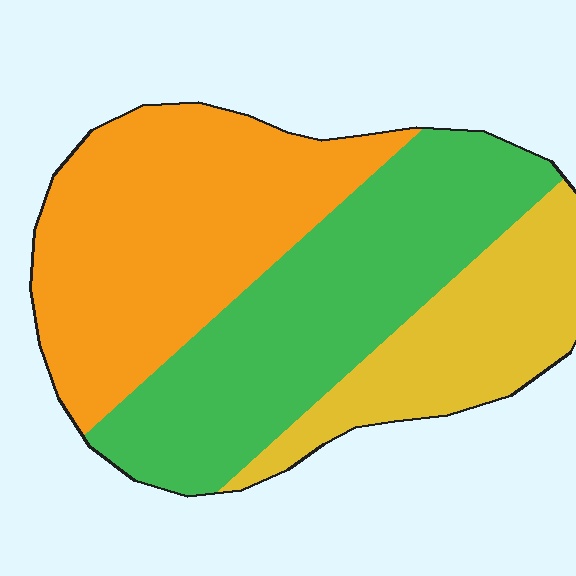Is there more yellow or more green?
Green.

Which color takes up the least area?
Yellow, at roughly 20%.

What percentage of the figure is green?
Green covers around 40% of the figure.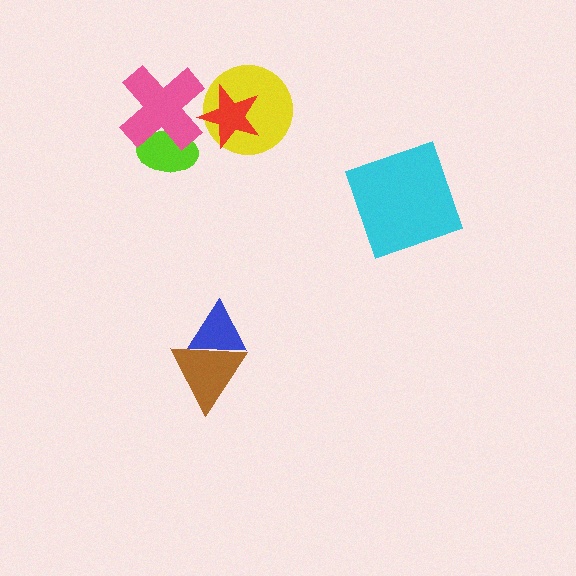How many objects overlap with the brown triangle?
1 object overlaps with the brown triangle.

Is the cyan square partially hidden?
No, no other shape covers it.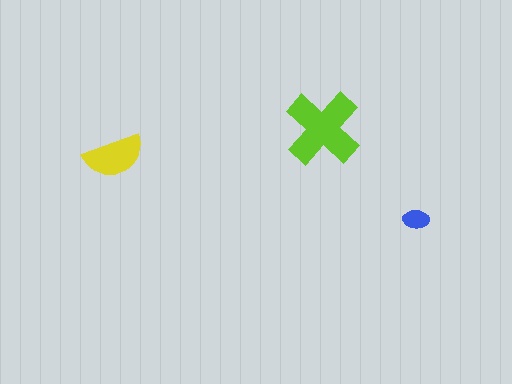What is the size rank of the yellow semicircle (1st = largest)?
2nd.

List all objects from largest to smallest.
The lime cross, the yellow semicircle, the blue ellipse.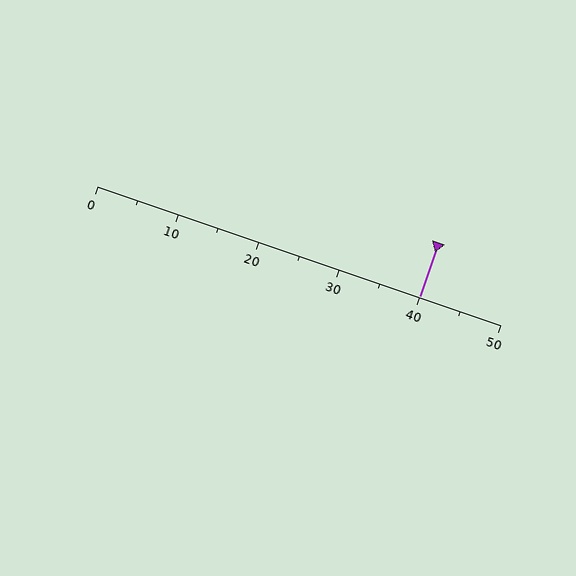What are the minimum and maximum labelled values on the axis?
The axis runs from 0 to 50.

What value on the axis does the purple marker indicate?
The marker indicates approximately 40.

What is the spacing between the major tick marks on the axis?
The major ticks are spaced 10 apart.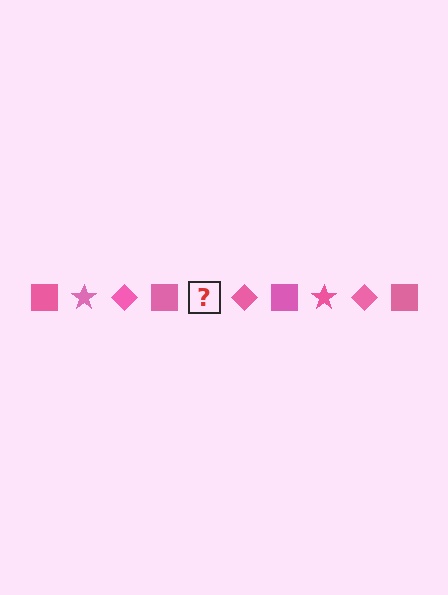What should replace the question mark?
The question mark should be replaced with a pink star.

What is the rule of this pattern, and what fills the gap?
The rule is that the pattern cycles through square, star, diamond shapes in pink. The gap should be filled with a pink star.